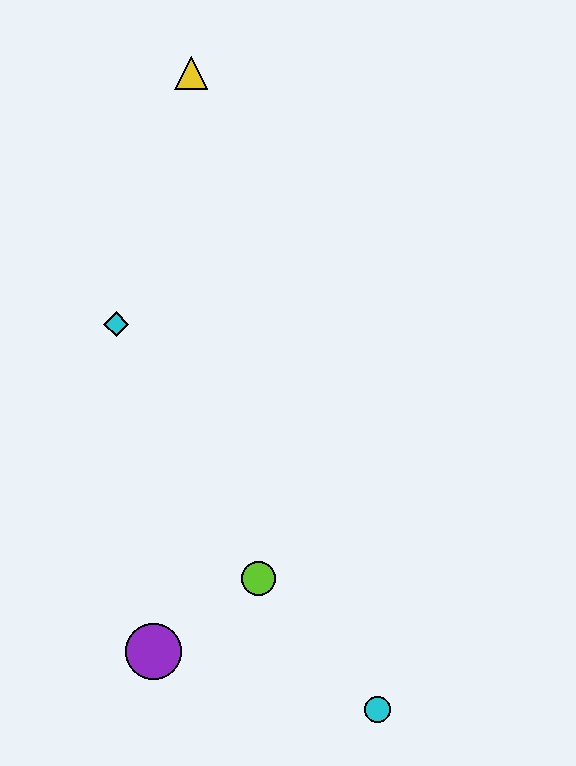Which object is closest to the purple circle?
The lime circle is closest to the purple circle.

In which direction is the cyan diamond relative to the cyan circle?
The cyan diamond is above the cyan circle.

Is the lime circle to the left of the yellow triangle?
No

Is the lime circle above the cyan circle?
Yes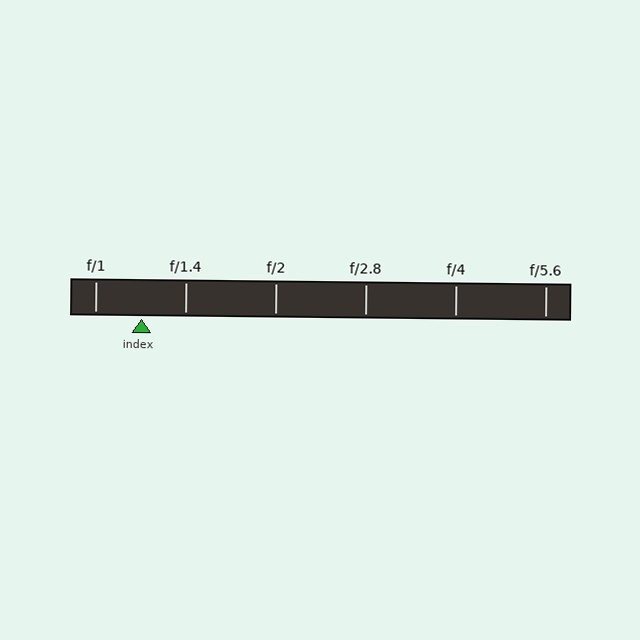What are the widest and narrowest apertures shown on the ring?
The widest aperture shown is f/1 and the narrowest is f/5.6.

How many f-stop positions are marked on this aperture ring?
There are 6 f-stop positions marked.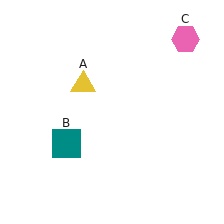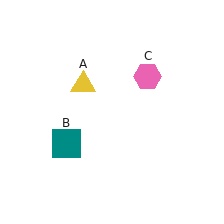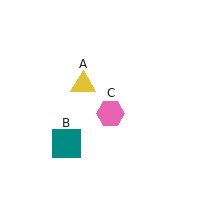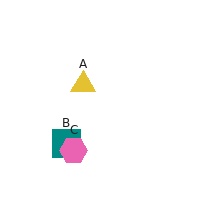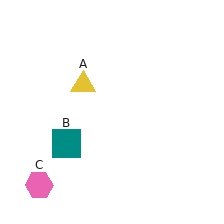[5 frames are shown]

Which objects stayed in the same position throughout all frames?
Yellow triangle (object A) and teal square (object B) remained stationary.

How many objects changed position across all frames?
1 object changed position: pink hexagon (object C).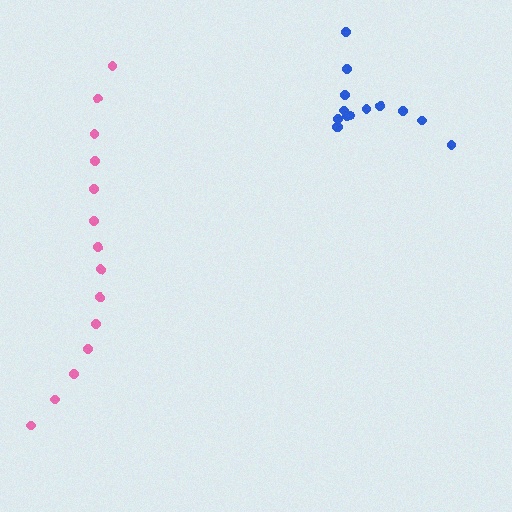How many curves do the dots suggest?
There are 2 distinct paths.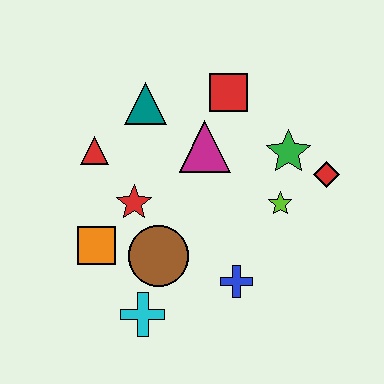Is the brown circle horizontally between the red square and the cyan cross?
Yes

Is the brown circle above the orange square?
No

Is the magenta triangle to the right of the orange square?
Yes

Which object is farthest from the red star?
The red diamond is farthest from the red star.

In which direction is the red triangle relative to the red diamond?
The red triangle is to the left of the red diamond.